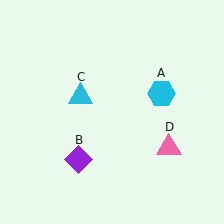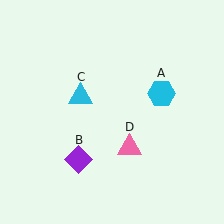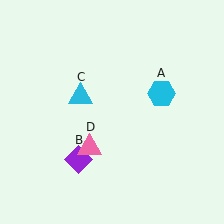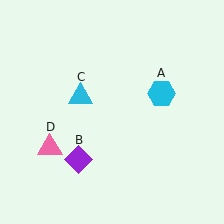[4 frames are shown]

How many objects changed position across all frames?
1 object changed position: pink triangle (object D).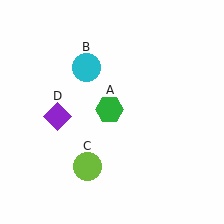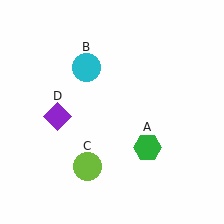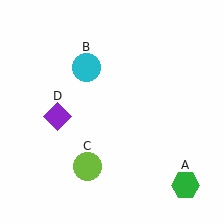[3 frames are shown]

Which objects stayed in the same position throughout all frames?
Cyan circle (object B) and lime circle (object C) and purple diamond (object D) remained stationary.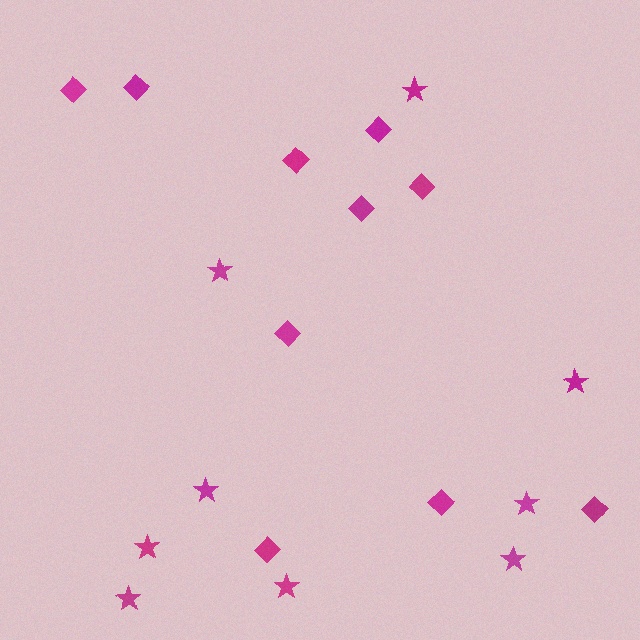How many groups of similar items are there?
There are 2 groups: one group of stars (9) and one group of diamonds (10).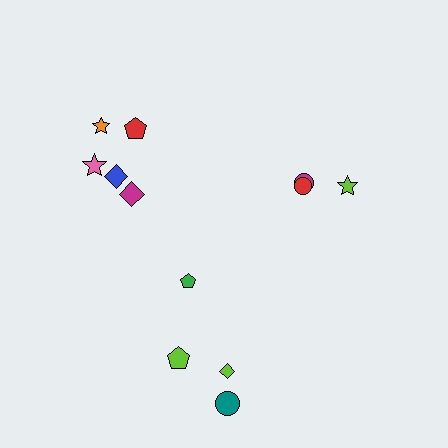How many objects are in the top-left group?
There are 5 objects.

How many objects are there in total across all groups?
There are 12 objects.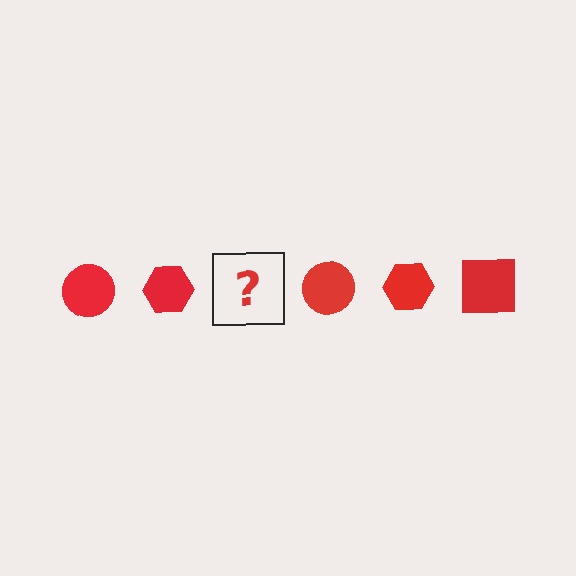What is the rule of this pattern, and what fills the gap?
The rule is that the pattern cycles through circle, hexagon, square shapes in red. The gap should be filled with a red square.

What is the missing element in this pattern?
The missing element is a red square.